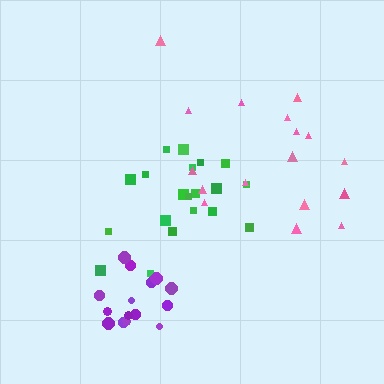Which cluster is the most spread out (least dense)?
Pink.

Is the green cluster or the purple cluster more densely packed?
Purple.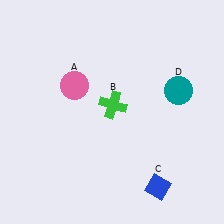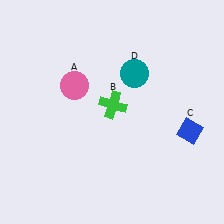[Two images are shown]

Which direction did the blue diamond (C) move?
The blue diamond (C) moved up.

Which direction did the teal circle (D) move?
The teal circle (D) moved left.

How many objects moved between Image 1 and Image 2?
2 objects moved between the two images.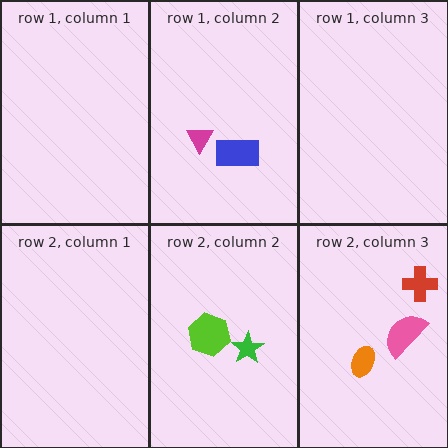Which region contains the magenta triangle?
The row 1, column 2 region.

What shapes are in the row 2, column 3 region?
The orange ellipse, the pink semicircle, the red cross.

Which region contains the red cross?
The row 2, column 3 region.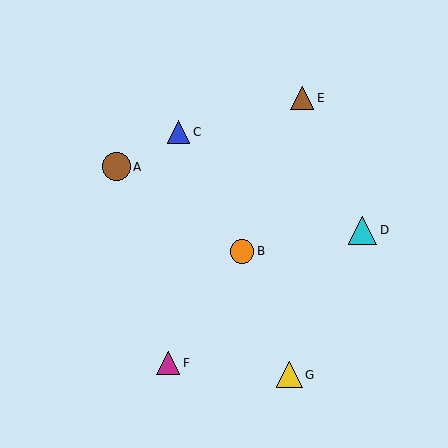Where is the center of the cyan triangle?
The center of the cyan triangle is at (363, 230).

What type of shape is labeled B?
Shape B is an orange circle.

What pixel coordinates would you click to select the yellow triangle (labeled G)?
Click at (289, 375) to select the yellow triangle G.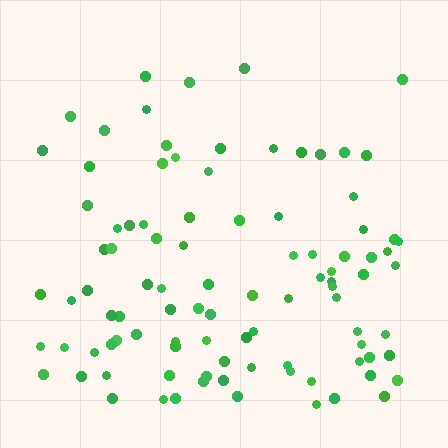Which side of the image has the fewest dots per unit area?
The top.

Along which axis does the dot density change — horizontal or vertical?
Vertical.